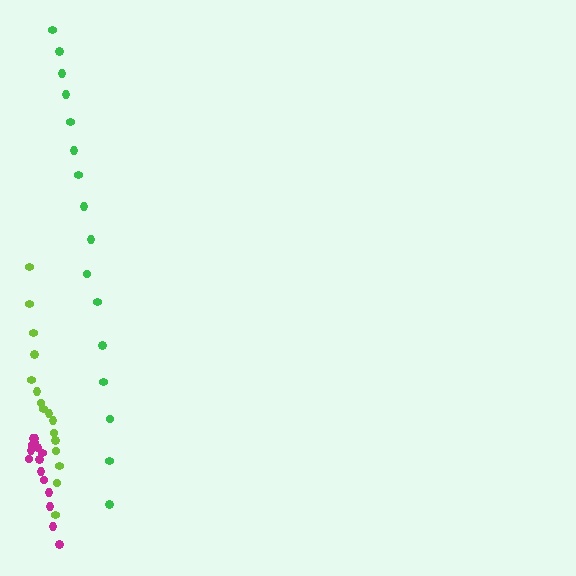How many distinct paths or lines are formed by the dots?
There are 3 distinct paths.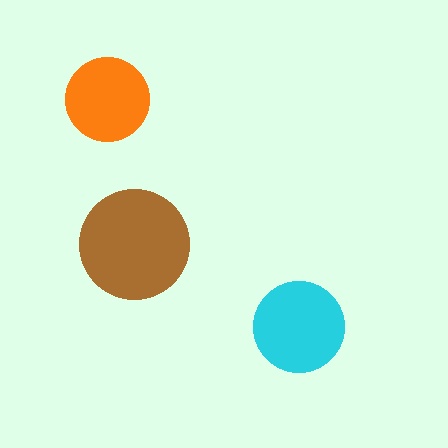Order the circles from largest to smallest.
the brown one, the cyan one, the orange one.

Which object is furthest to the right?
The cyan circle is rightmost.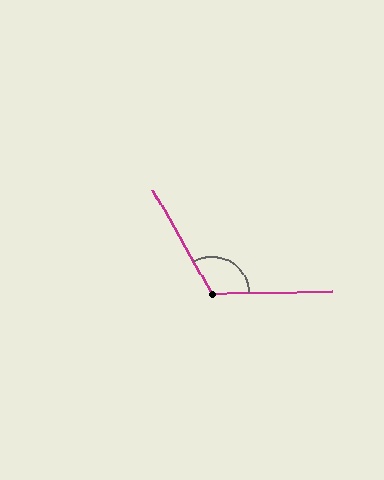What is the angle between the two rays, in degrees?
Approximately 119 degrees.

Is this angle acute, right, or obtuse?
It is obtuse.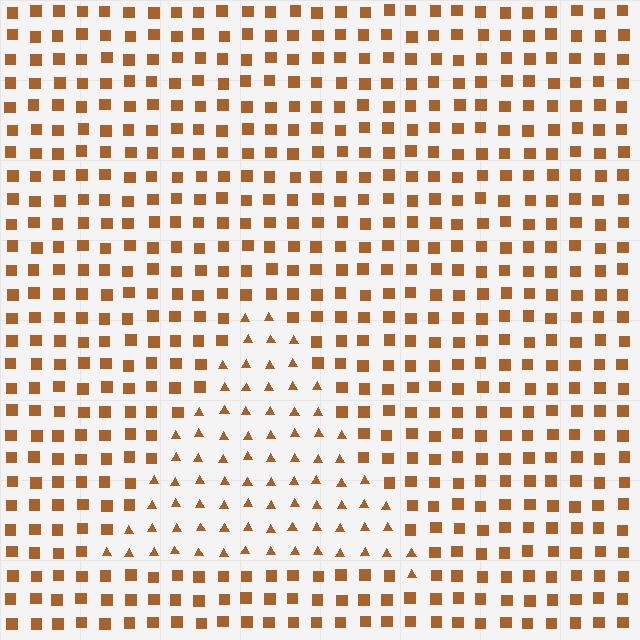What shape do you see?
I see a triangle.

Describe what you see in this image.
The image is filled with small brown elements arranged in a uniform grid. A triangle-shaped region contains triangles, while the surrounding area contains squares. The boundary is defined purely by the change in element shape.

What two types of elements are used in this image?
The image uses triangles inside the triangle region and squares outside it.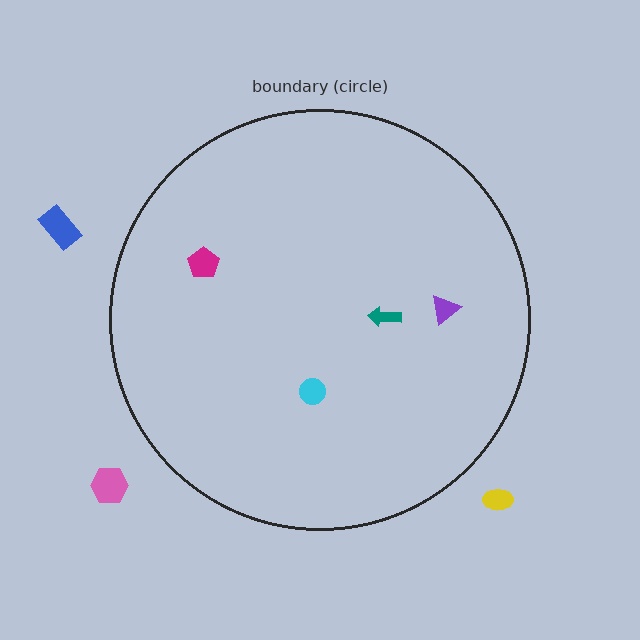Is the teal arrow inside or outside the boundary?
Inside.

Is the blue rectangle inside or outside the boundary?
Outside.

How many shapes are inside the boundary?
4 inside, 3 outside.